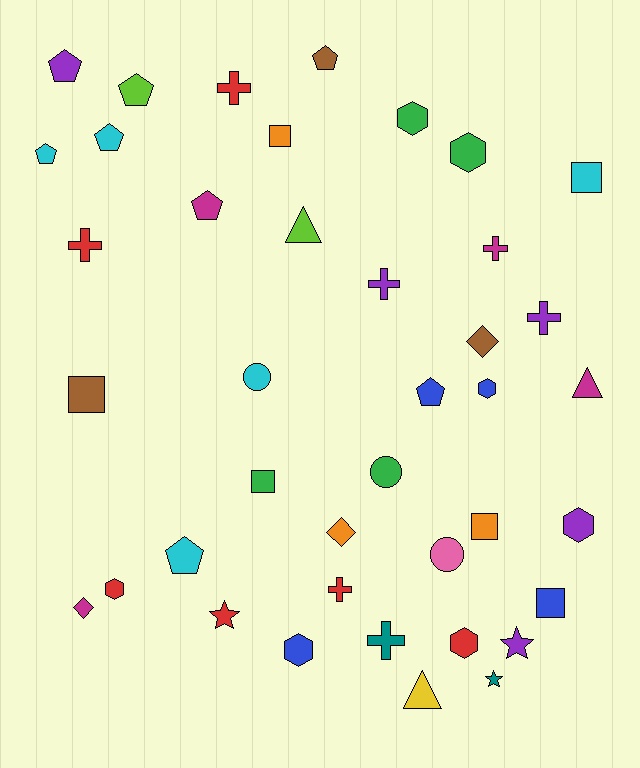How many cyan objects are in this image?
There are 5 cyan objects.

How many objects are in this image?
There are 40 objects.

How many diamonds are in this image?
There are 3 diamonds.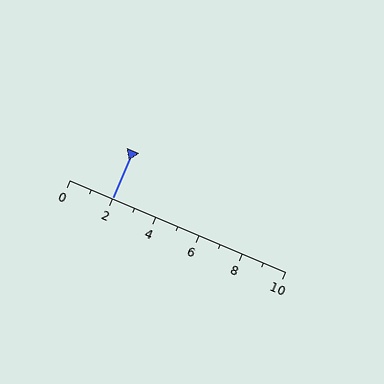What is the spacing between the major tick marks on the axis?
The major ticks are spaced 2 apart.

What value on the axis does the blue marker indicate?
The marker indicates approximately 2.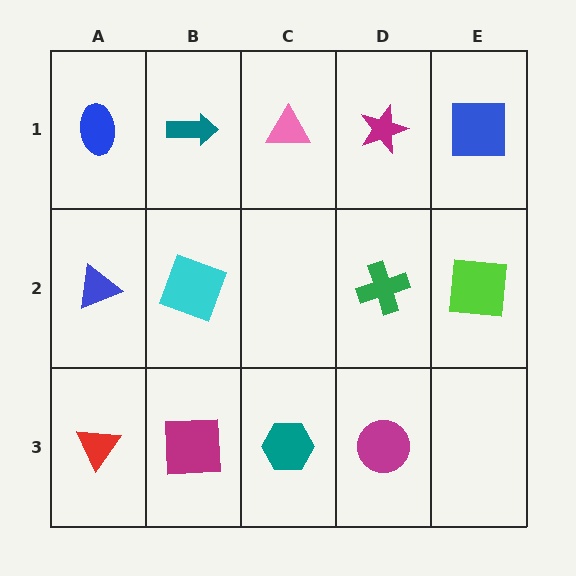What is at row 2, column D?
A green cross.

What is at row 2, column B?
A cyan square.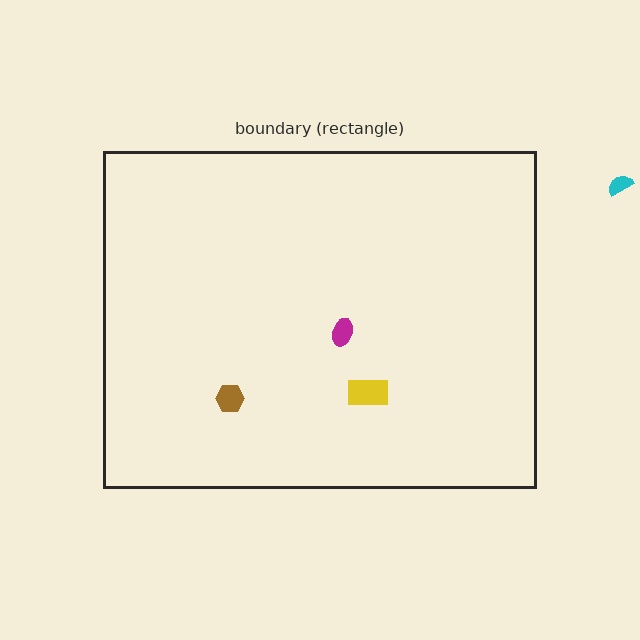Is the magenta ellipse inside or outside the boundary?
Inside.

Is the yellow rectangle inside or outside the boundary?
Inside.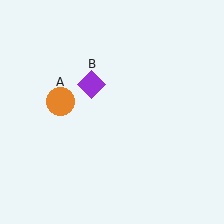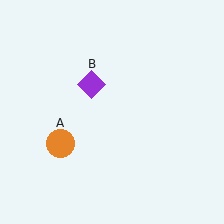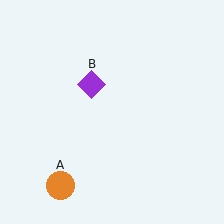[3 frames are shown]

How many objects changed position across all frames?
1 object changed position: orange circle (object A).